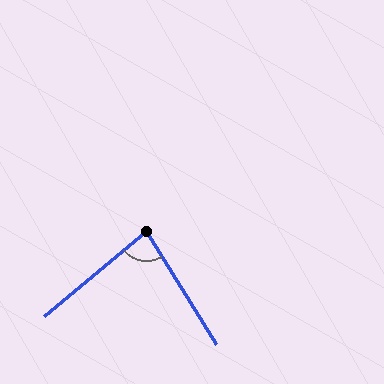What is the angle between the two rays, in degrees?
Approximately 82 degrees.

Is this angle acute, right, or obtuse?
It is acute.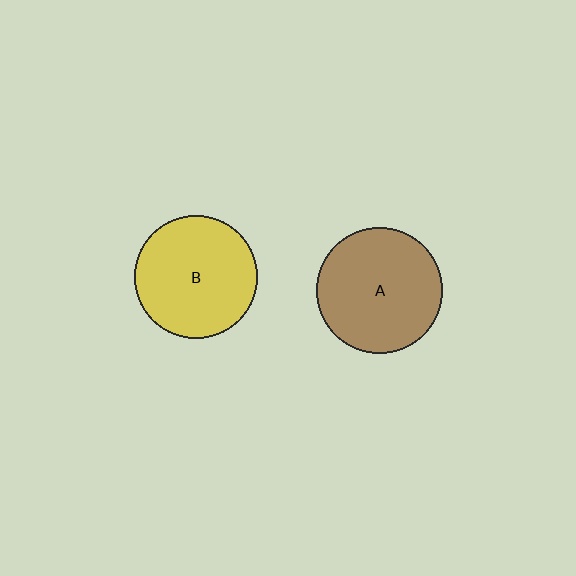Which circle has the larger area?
Circle A (brown).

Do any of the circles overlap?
No, none of the circles overlap.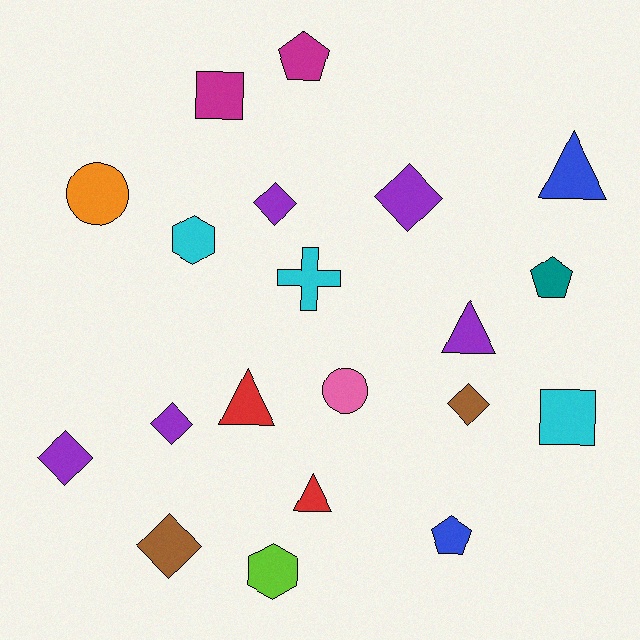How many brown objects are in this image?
There are 2 brown objects.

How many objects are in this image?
There are 20 objects.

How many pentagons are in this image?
There are 3 pentagons.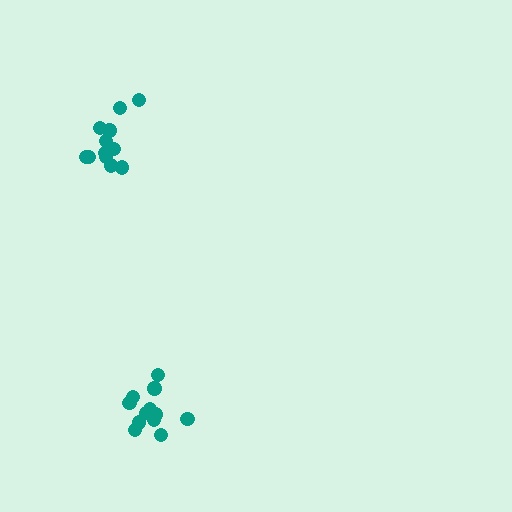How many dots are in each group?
Group 1: 12 dots, Group 2: 12 dots (24 total).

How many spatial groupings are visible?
There are 2 spatial groupings.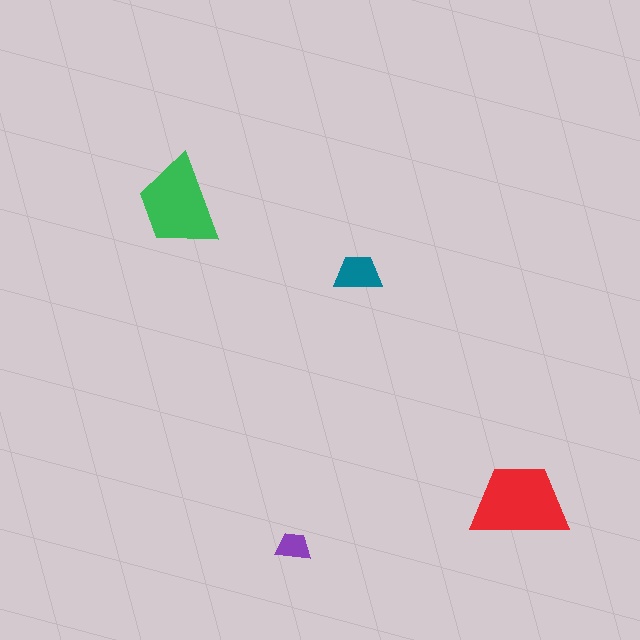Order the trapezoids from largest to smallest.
the red one, the green one, the teal one, the purple one.